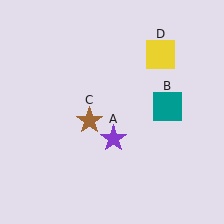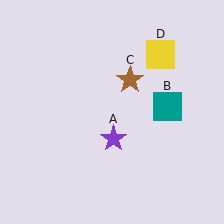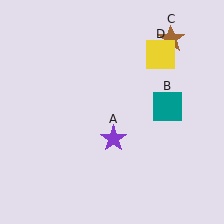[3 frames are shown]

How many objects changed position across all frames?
1 object changed position: brown star (object C).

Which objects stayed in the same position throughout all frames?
Purple star (object A) and teal square (object B) and yellow square (object D) remained stationary.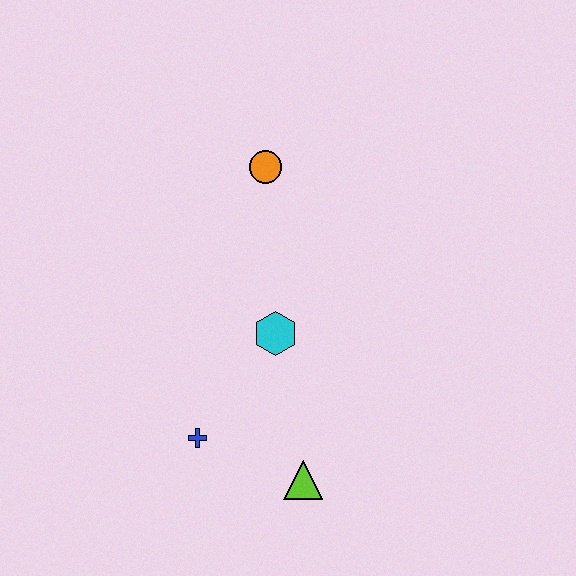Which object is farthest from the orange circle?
The lime triangle is farthest from the orange circle.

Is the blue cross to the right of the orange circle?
No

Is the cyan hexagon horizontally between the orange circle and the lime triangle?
Yes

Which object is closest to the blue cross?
The lime triangle is closest to the blue cross.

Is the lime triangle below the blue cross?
Yes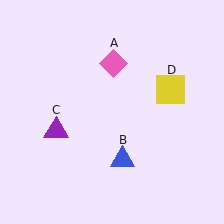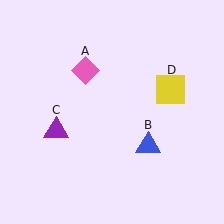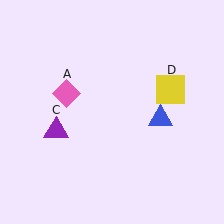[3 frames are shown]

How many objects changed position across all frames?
2 objects changed position: pink diamond (object A), blue triangle (object B).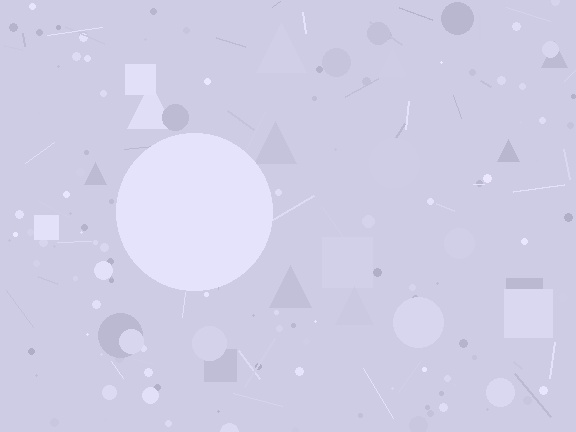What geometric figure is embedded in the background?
A circle is embedded in the background.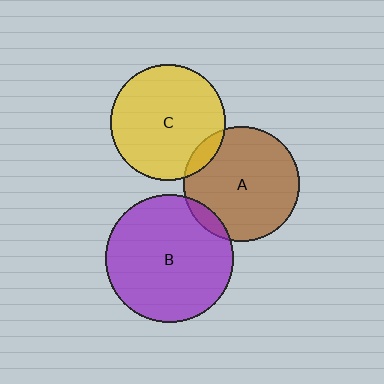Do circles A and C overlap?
Yes.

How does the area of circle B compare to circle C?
Approximately 1.2 times.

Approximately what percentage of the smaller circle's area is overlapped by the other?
Approximately 10%.